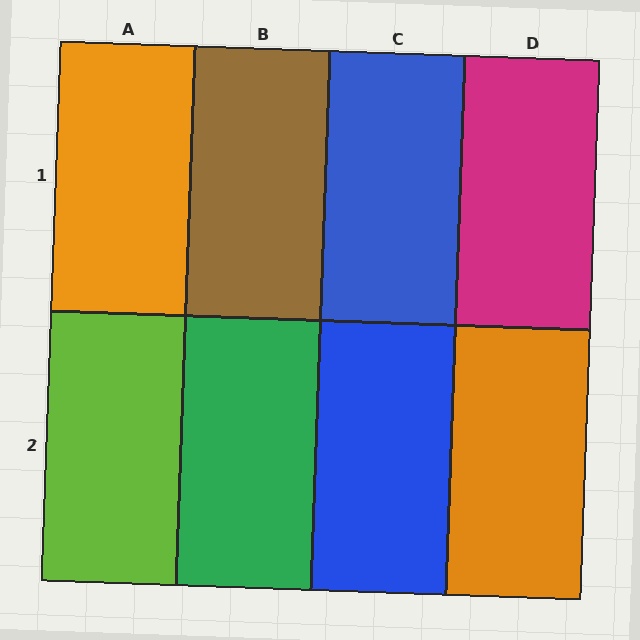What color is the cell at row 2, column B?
Green.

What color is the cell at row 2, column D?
Orange.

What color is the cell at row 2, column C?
Blue.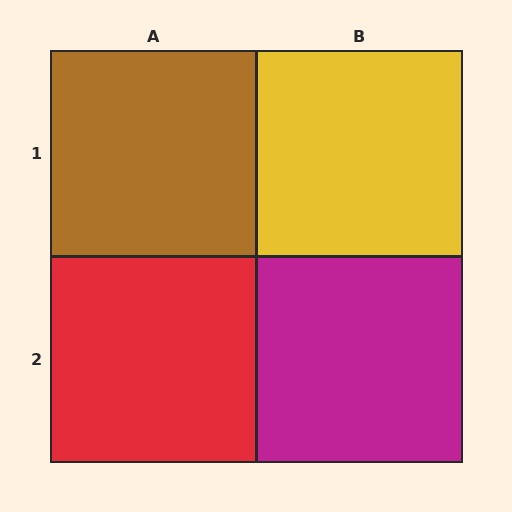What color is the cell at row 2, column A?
Red.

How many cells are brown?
1 cell is brown.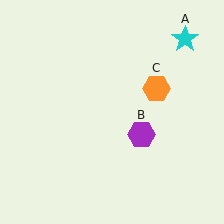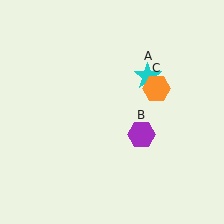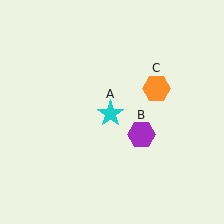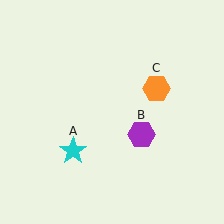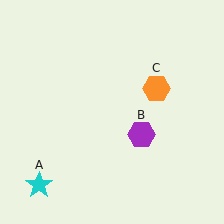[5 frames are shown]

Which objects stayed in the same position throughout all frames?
Purple hexagon (object B) and orange hexagon (object C) remained stationary.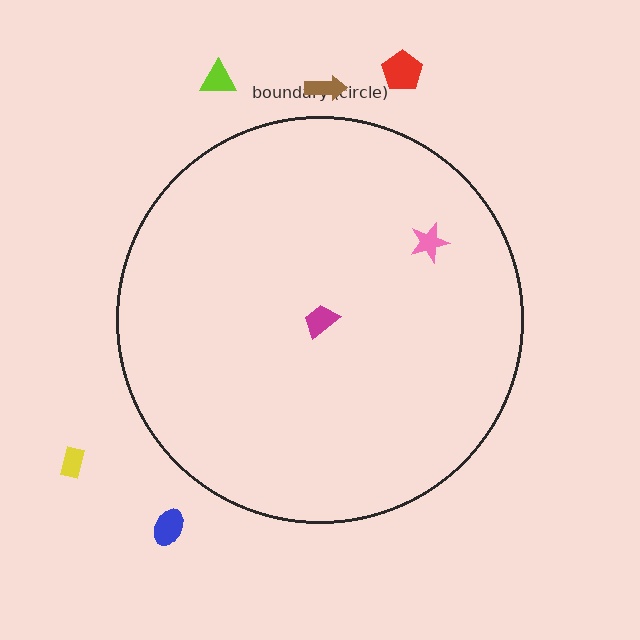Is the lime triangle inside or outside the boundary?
Outside.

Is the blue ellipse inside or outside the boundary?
Outside.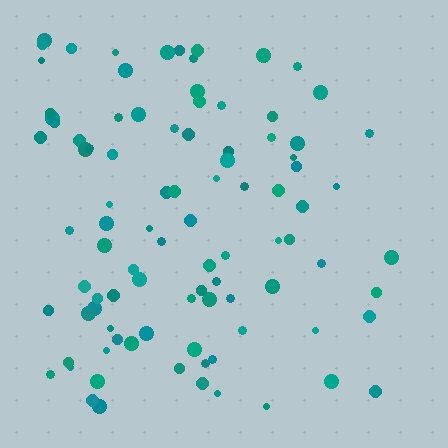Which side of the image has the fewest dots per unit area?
The right.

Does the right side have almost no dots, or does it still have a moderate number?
Still a moderate number, just noticeably fewer than the left.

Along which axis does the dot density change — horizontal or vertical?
Horizontal.